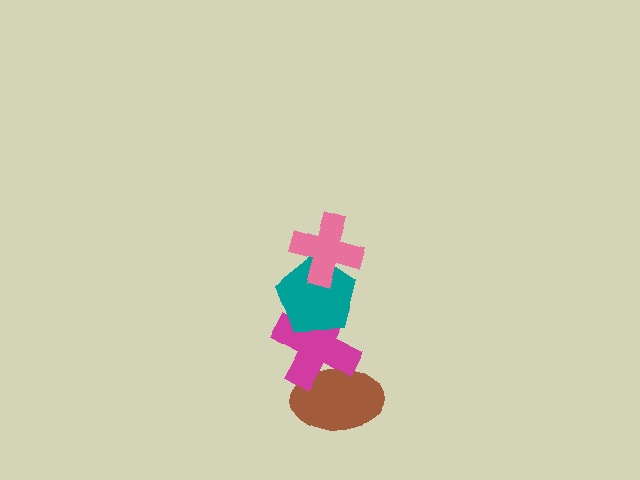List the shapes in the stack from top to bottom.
From top to bottom: the pink cross, the teal pentagon, the magenta cross, the brown ellipse.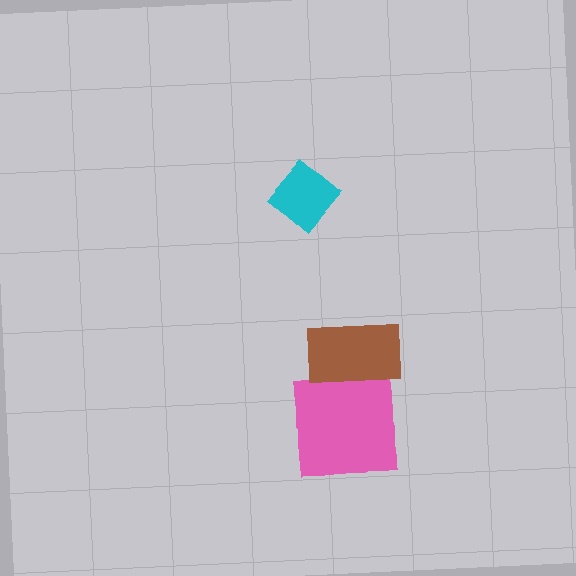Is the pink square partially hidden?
Yes, it is partially covered by another shape.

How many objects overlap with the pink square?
1 object overlaps with the pink square.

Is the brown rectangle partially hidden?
No, no other shape covers it.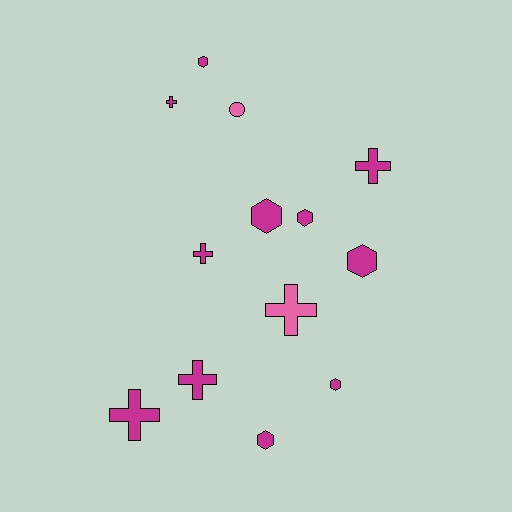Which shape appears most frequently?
Cross, with 6 objects.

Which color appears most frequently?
Magenta, with 11 objects.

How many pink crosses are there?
There is 1 pink cross.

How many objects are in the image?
There are 13 objects.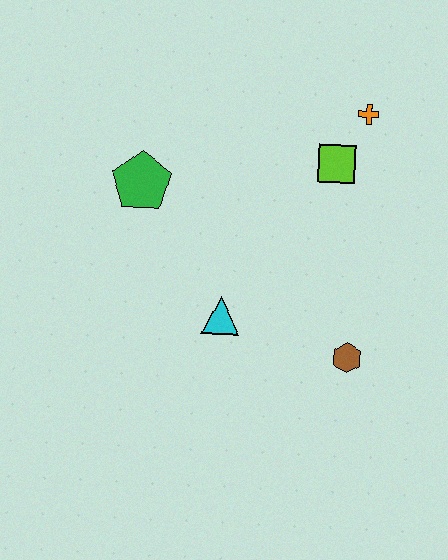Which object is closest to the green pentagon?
The cyan triangle is closest to the green pentagon.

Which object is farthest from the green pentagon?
The brown hexagon is farthest from the green pentagon.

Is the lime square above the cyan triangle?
Yes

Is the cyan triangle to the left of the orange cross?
Yes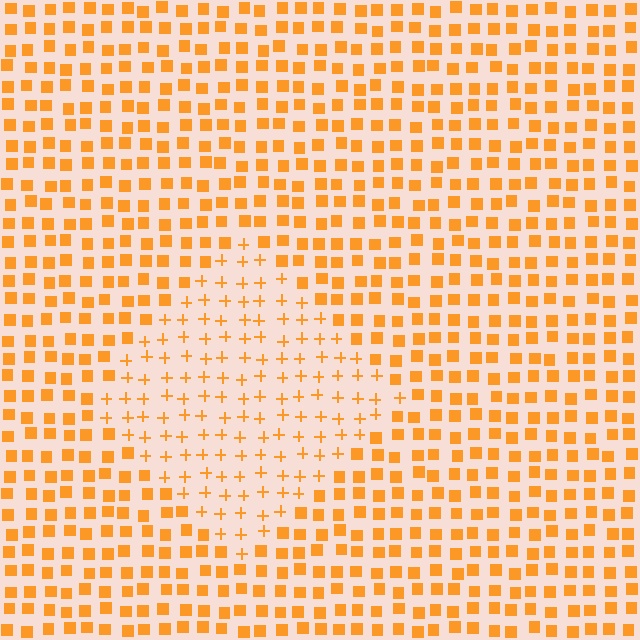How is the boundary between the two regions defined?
The boundary is defined by a change in element shape: plus signs inside vs. squares outside. All elements share the same color and spacing.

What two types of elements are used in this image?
The image uses plus signs inside the diamond region and squares outside it.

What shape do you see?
I see a diamond.